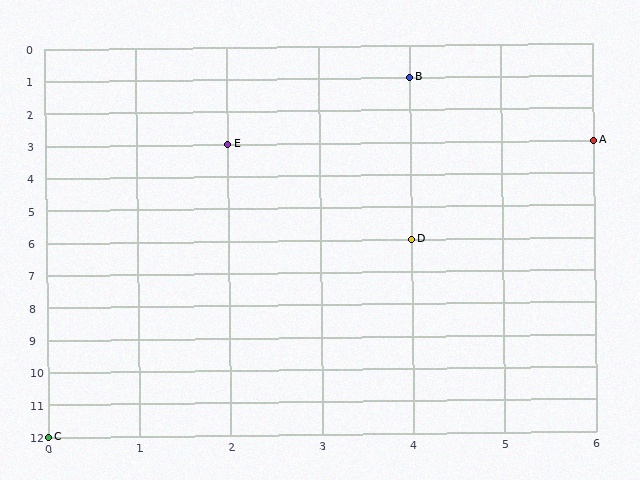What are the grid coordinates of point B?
Point B is at grid coordinates (4, 1).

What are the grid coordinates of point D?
Point D is at grid coordinates (4, 6).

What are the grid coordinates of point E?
Point E is at grid coordinates (2, 3).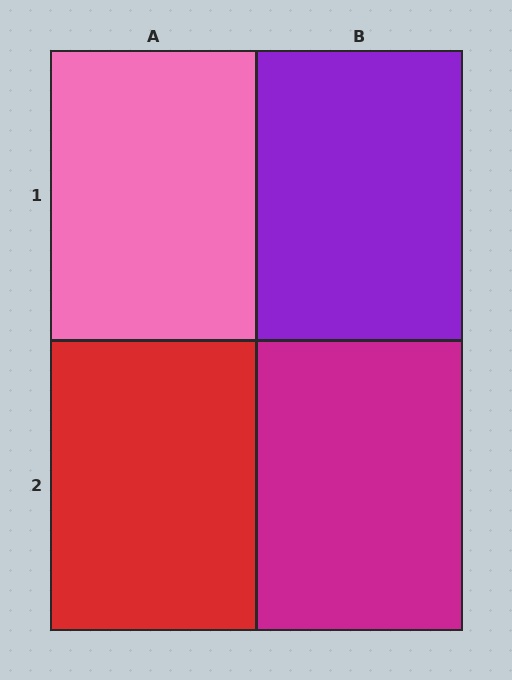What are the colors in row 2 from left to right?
Red, magenta.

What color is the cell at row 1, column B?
Purple.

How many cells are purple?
1 cell is purple.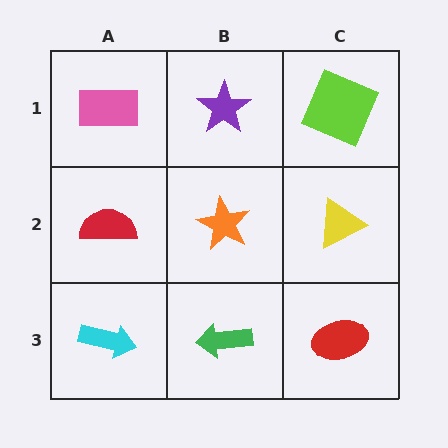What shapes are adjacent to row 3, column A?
A red semicircle (row 2, column A), a green arrow (row 3, column B).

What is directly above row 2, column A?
A pink rectangle.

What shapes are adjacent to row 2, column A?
A pink rectangle (row 1, column A), a cyan arrow (row 3, column A), an orange star (row 2, column B).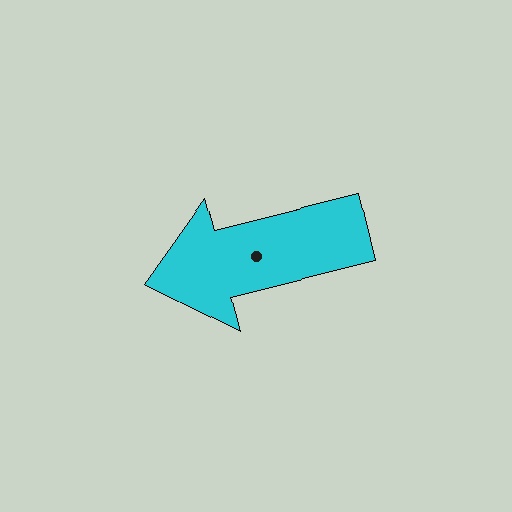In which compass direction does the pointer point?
West.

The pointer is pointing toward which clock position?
Roughly 9 o'clock.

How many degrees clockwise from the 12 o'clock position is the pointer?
Approximately 256 degrees.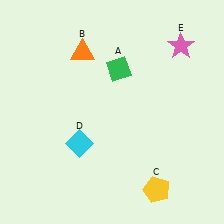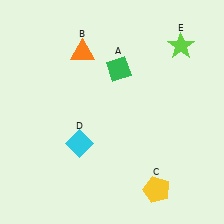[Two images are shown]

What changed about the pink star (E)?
In Image 1, E is pink. In Image 2, it changed to lime.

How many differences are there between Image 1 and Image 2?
There is 1 difference between the two images.